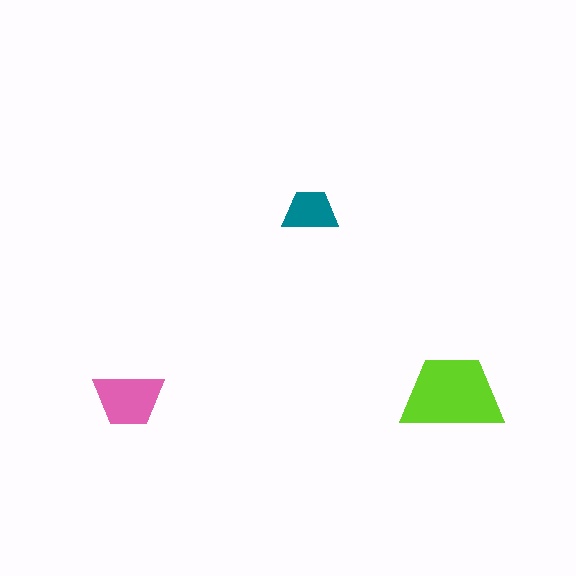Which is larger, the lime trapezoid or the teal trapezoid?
The lime one.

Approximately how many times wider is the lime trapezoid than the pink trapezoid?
About 1.5 times wider.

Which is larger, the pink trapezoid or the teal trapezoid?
The pink one.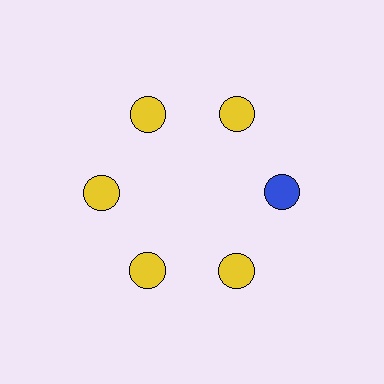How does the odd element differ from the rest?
It has a different color: blue instead of yellow.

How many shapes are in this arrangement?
There are 6 shapes arranged in a ring pattern.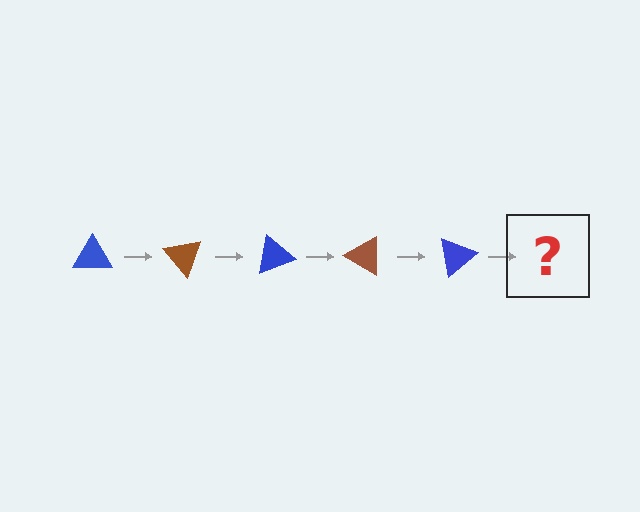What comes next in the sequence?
The next element should be a brown triangle, rotated 250 degrees from the start.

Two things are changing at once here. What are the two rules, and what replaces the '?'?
The two rules are that it rotates 50 degrees each step and the color cycles through blue and brown. The '?' should be a brown triangle, rotated 250 degrees from the start.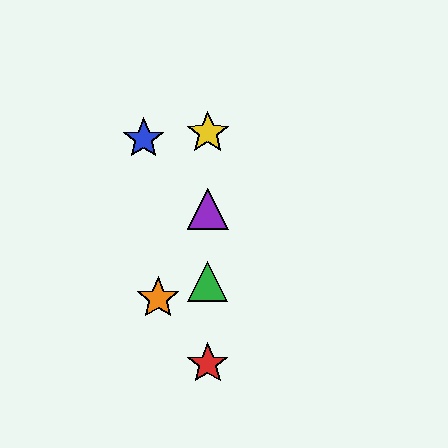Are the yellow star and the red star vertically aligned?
Yes, both are at x≈208.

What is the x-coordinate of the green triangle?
The green triangle is at x≈208.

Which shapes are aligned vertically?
The red star, the green triangle, the yellow star, the purple triangle are aligned vertically.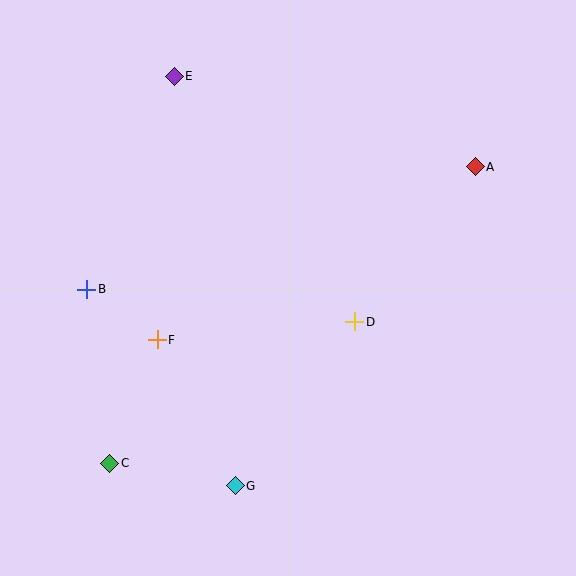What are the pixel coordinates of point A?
Point A is at (475, 167).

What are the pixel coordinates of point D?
Point D is at (355, 322).